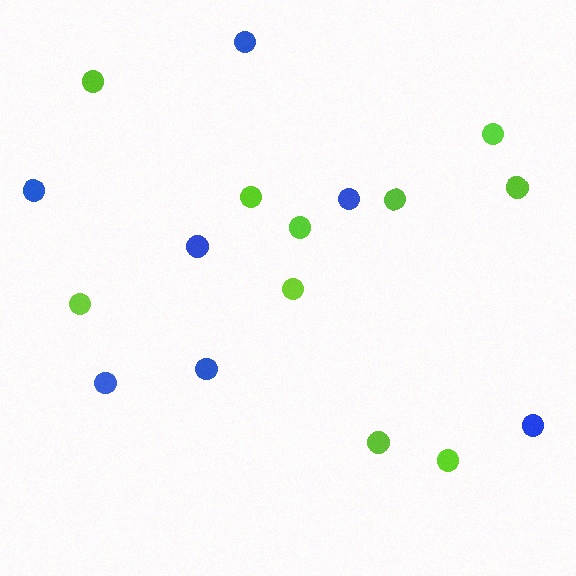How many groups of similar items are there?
There are 2 groups: one group of blue circles (7) and one group of lime circles (10).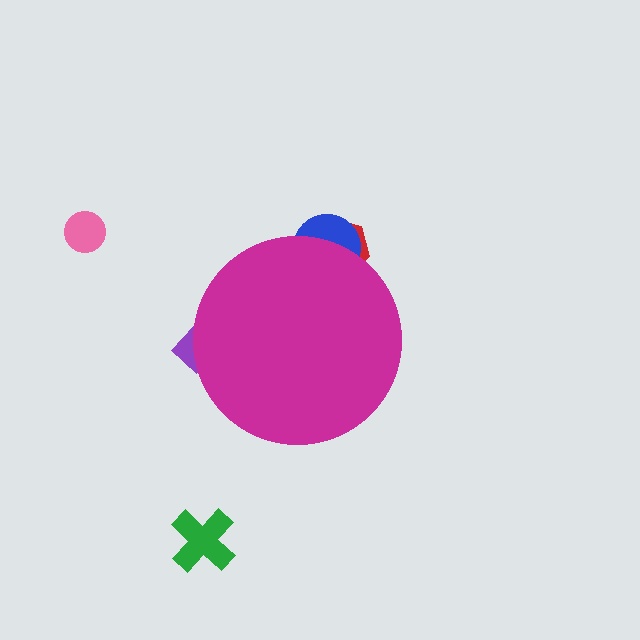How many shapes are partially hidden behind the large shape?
3 shapes are partially hidden.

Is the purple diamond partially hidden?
Yes, the purple diamond is partially hidden behind the magenta circle.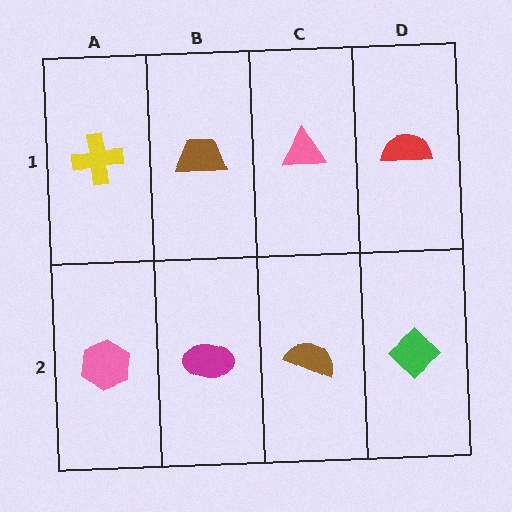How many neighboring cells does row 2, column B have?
3.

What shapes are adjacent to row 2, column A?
A yellow cross (row 1, column A), a magenta ellipse (row 2, column B).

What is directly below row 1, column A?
A pink hexagon.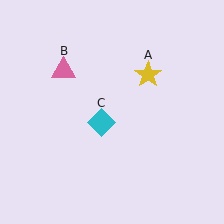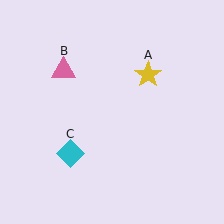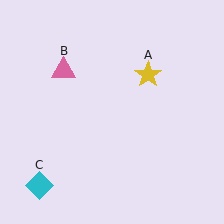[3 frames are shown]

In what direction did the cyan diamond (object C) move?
The cyan diamond (object C) moved down and to the left.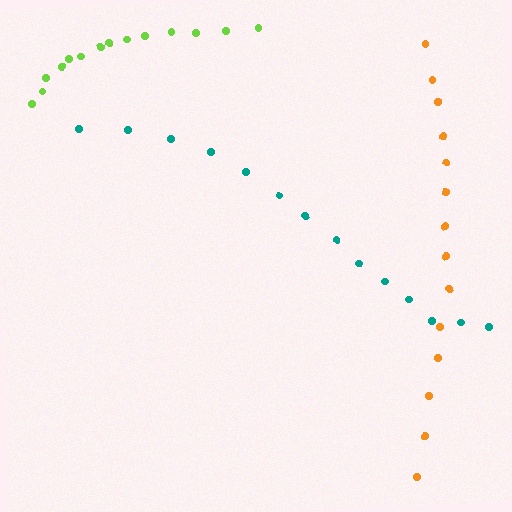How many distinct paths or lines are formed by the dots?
There are 3 distinct paths.